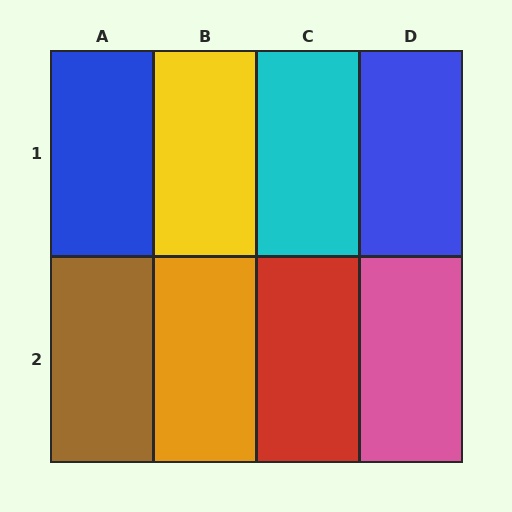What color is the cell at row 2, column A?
Brown.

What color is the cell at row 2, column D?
Pink.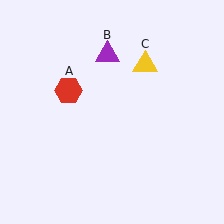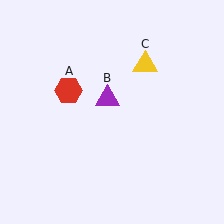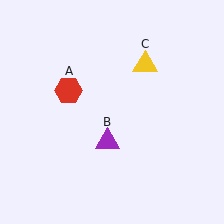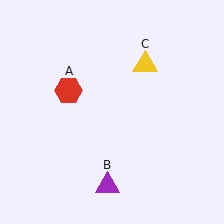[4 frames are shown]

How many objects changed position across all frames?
1 object changed position: purple triangle (object B).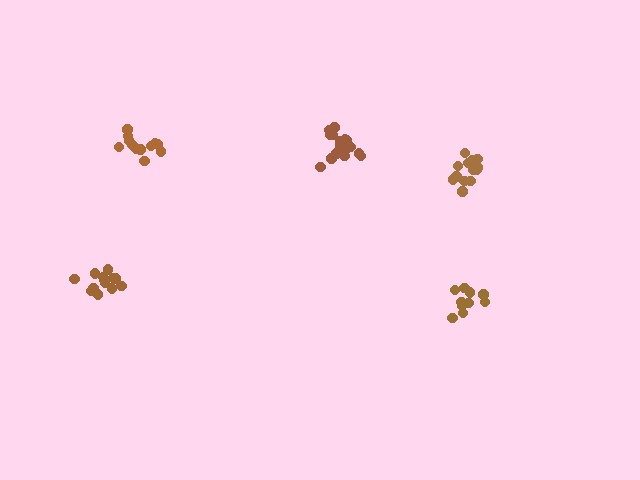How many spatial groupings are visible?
There are 5 spatial groupings.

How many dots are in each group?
Group 1: 10 dots, Group 2: 14 dots, Group 3: 16 dots, Group 4: 13 dots, Group 5: 12 dots (65 total).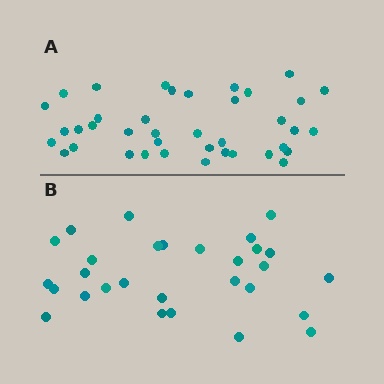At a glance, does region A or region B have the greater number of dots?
Region A (the top region) has more dots.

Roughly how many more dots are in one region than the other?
Region A has roughly 10 or so more dots than region B.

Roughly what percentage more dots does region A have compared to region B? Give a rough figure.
About 35% more.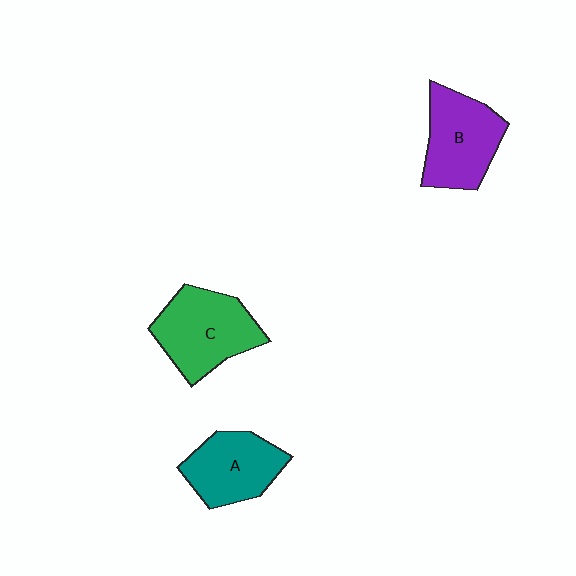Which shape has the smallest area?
Shape A (teal).